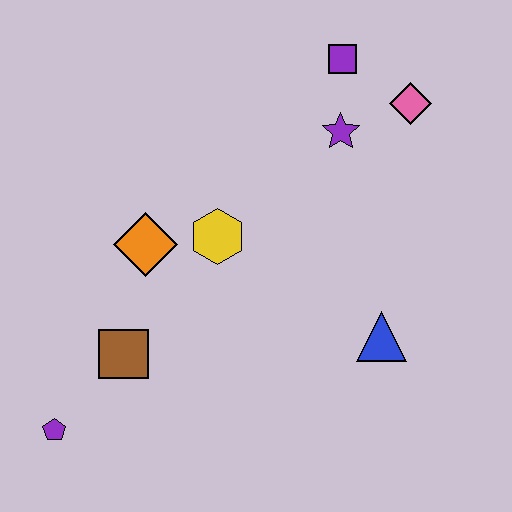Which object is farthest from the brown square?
The pink diamond is farthest from the brown square.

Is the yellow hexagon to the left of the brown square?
No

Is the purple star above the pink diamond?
No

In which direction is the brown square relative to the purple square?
The brown square is below the purple square.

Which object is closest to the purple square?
The purple star is closest to the purple square.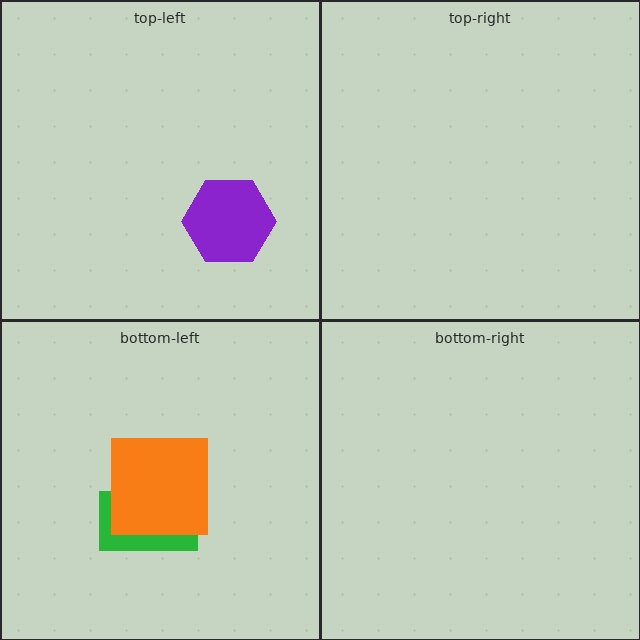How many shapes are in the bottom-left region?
2.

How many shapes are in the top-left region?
1.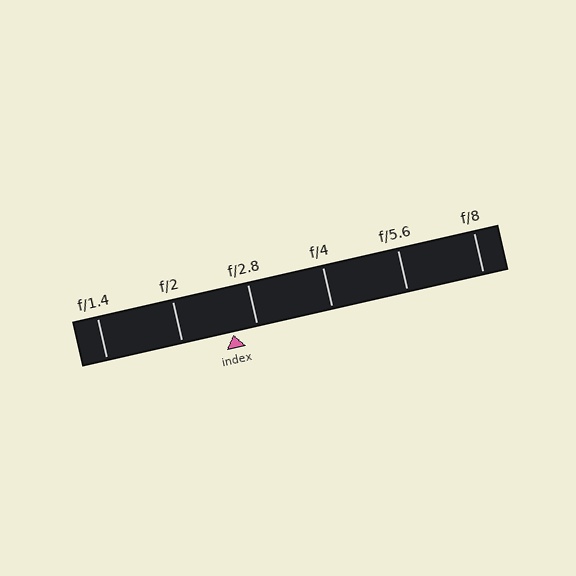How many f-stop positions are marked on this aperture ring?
There are 6 f-stop positions marked.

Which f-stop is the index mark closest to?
The index mark is closest to f/2.8.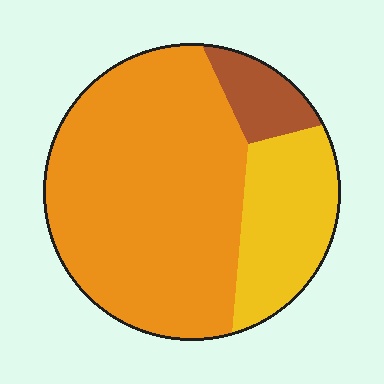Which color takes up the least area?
Brown, at roughly 10%.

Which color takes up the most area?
Orange, at roughly 70%.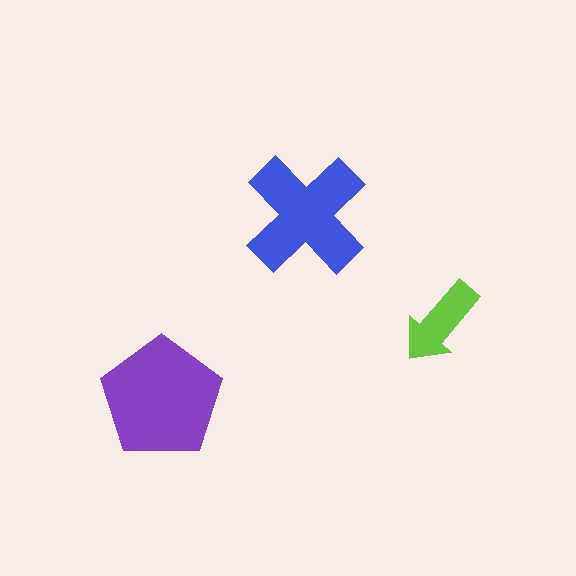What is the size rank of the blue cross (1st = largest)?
2nd.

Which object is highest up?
The blue cross is topmost.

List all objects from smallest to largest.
The lime arrow, the blue cross, the purple pentagon.